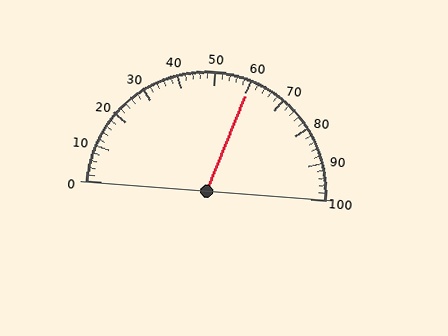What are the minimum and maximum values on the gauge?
The gauge ranges from 0 to 100.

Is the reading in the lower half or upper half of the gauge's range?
The reading is in the upper half of the range (0 to 100).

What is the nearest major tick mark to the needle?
The nearest major tick mark is 60.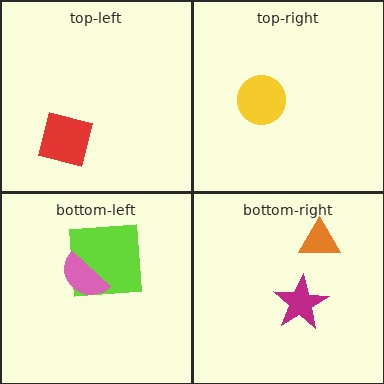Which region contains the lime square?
The bottom-left region.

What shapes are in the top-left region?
The red square.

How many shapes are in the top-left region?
1.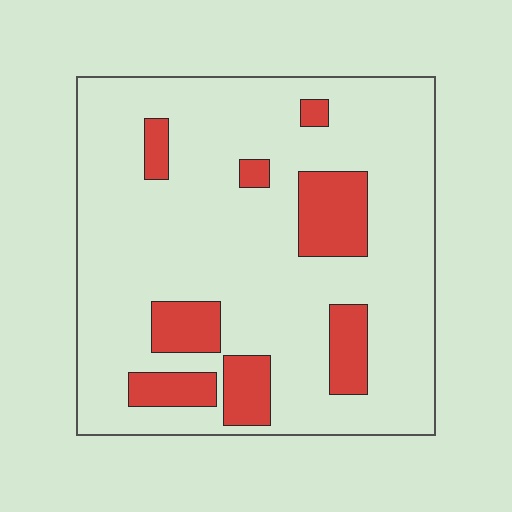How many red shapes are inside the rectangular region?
8.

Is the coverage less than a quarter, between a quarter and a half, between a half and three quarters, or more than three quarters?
Less than a quarter.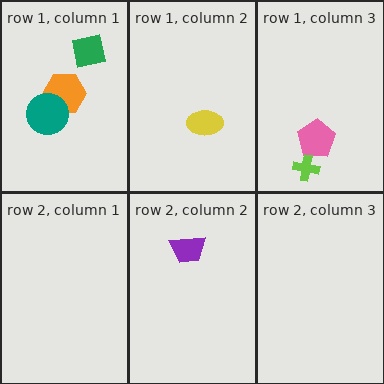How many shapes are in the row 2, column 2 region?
1.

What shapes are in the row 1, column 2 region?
The yellow ellipse.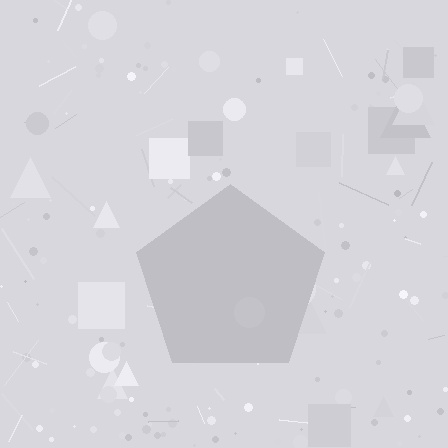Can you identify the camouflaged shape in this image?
The camouflaged shape is a pentagon.